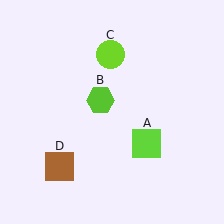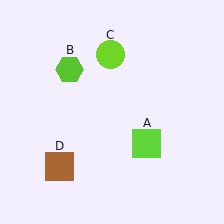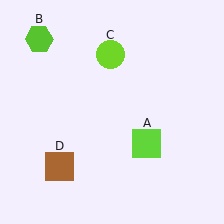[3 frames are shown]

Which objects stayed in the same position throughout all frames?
Lime square (object A) and lime circle (object C) and brown square (object D) remained stationary.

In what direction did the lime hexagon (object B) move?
The lime hexagon (object B) moved up and to the left.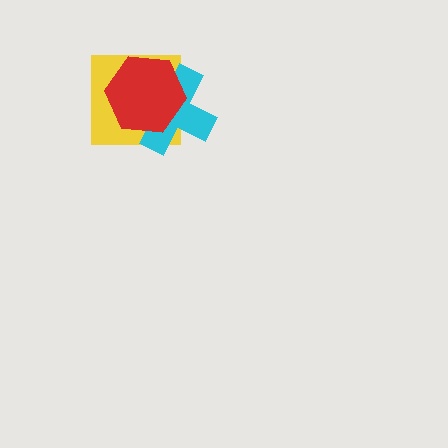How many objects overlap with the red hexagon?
2 objects overlap with the red hexagon.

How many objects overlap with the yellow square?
2 objects overlap with the yellow square.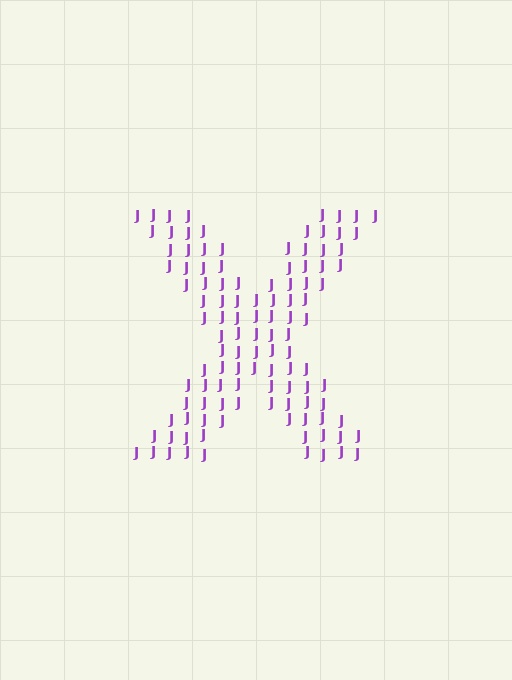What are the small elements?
The small elements are letter J's.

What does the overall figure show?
The overall figure shows the letter X.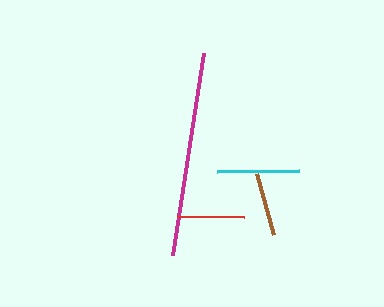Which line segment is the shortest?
The brown line is the shortest at approximately 63 pixels.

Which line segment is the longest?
The magenta line is the longest at approximately 204 pixels.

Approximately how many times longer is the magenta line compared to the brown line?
The magenta line is approximately 3.3 times the length of the brown line.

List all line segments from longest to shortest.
From longest to shortest: magenta, cyan, red, brown.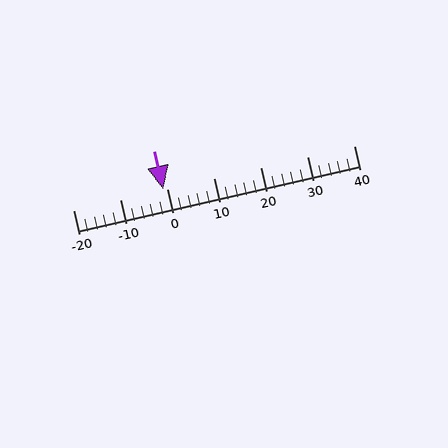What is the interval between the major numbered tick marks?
The major tick marks are spaced 10 units apart.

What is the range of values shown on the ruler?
The ruler shows values from -20 to 40.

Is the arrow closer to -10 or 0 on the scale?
The arrow is closer to 0.